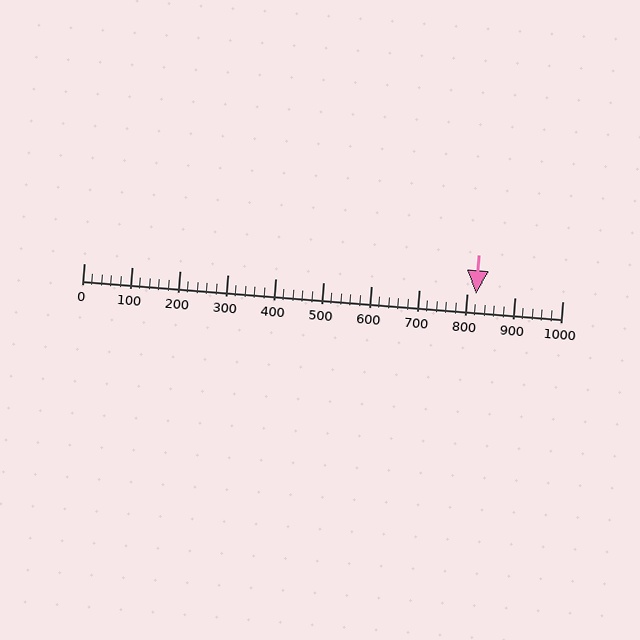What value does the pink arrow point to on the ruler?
The pink arrow points to approximately 820.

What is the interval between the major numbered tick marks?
The major tick marks are spaced 100 units apart.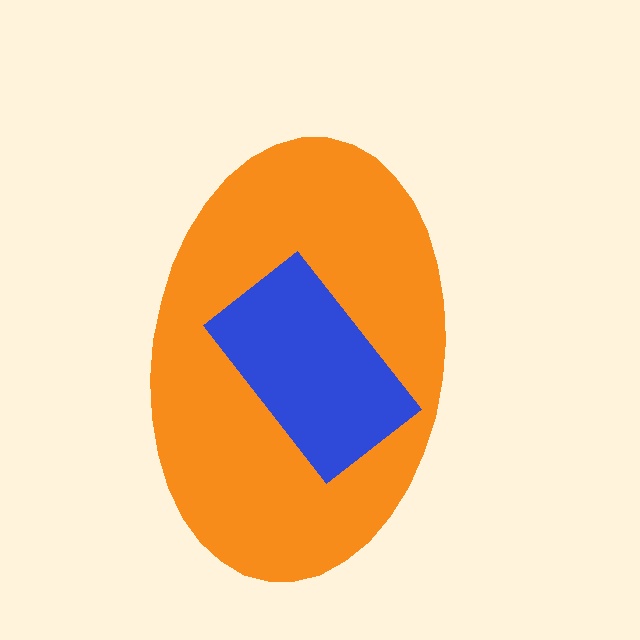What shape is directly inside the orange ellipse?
The blue rectangle.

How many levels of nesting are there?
2.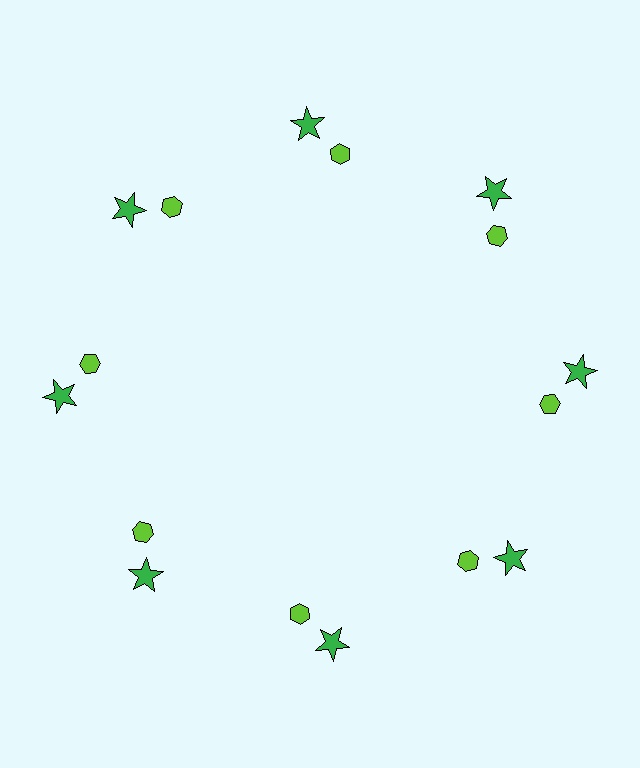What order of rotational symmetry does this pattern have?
This pattern has 8-fold rotational symmetry.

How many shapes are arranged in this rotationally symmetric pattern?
There are 16 shapes, arranged in 8 groups of 2.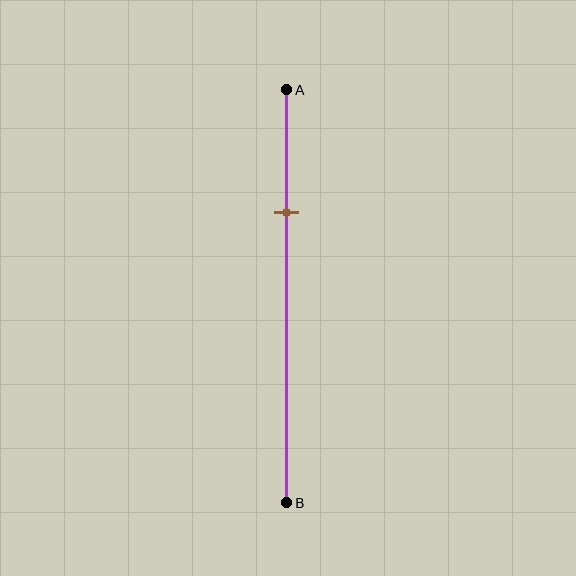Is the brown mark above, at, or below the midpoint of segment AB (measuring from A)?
The brown mark is above the midpoint of segment AB.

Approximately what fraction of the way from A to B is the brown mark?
The brown mark is approximately 30% of the way from A to B.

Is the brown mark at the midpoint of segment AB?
No, the mark is at about 30% from A, not at the 50% midpoint.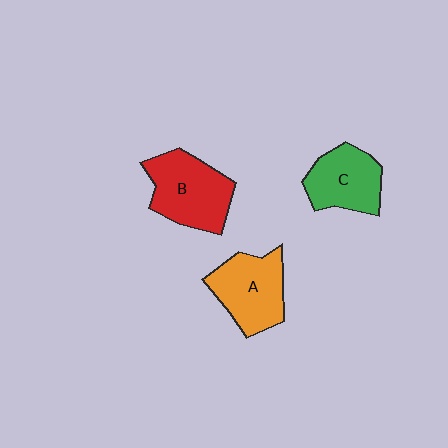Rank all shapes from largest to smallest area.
From largest to smallest: B (red), A (orange), C (green).